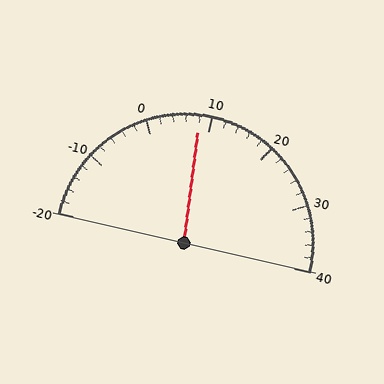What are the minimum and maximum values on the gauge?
The gauge ranges from -20 to 40.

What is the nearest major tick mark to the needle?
The nearest major tick mark is 10.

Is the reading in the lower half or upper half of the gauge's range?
The reading is in the lower half of the range (-20 to 40).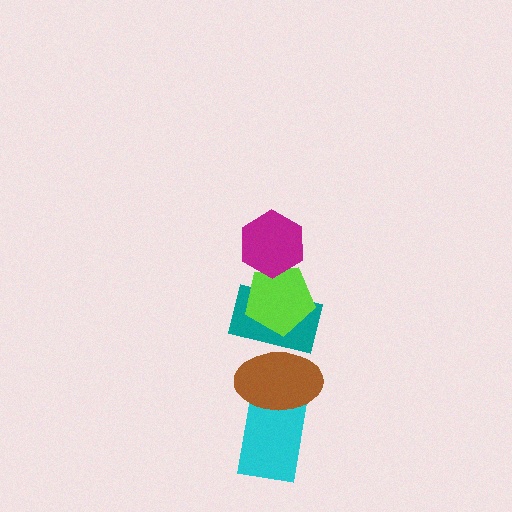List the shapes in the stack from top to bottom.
From top to bottom: the magenta hexagon, the lime pentagon, the teal rectangle, the brown ellipse, the cyan rectangle.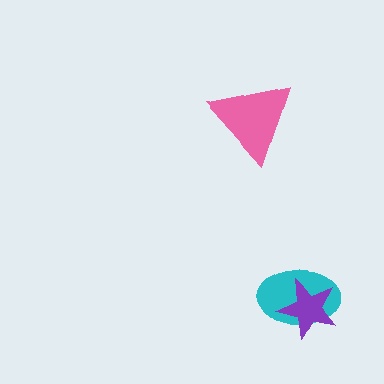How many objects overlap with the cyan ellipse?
1 object overlaps with the cyan ellipse.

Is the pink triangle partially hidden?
No, no other shape covers it.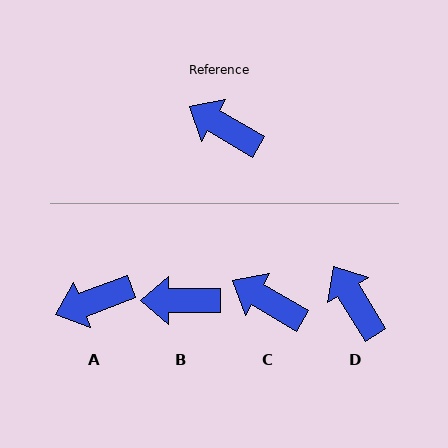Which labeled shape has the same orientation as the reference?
C.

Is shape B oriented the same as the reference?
No, it is off by about 30 degrees.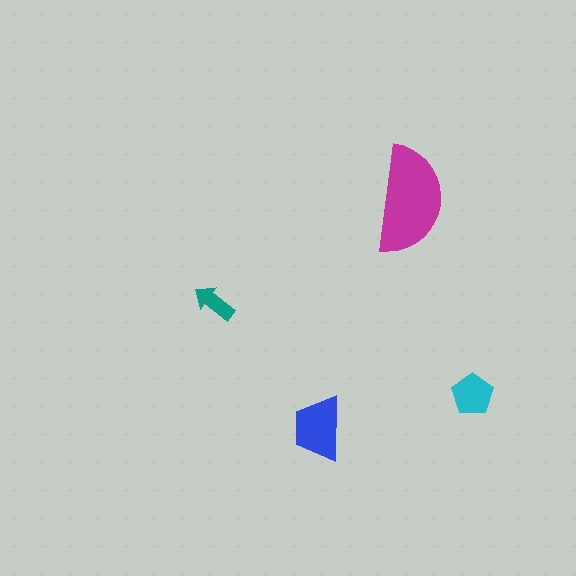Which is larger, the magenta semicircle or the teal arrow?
The magenta semicircle.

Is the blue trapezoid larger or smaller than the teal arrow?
Larger.